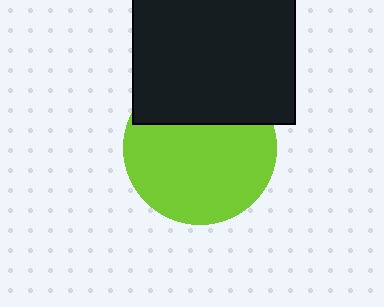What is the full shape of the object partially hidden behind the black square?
The partially hidden object is a lime circle.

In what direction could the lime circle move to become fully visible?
The lime circle could move down. That would shift it out from behind the black square entirely.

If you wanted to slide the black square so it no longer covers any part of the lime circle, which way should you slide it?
Slide it up — that is the most direct way to separate the two shapes.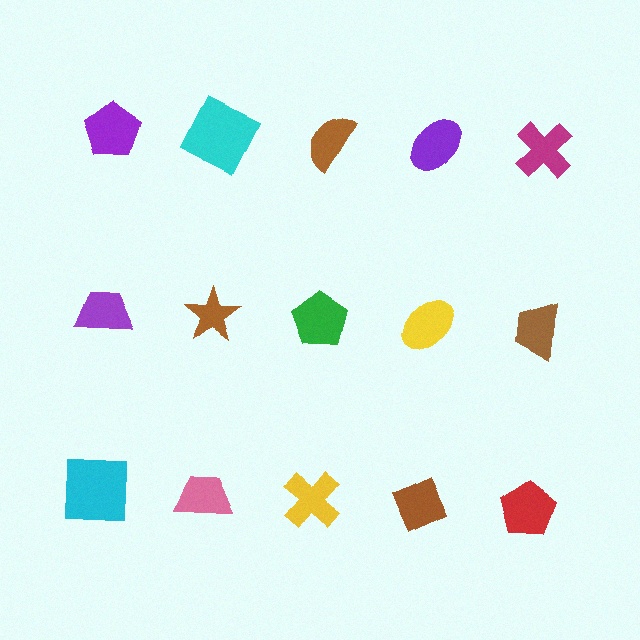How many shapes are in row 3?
5 shapes.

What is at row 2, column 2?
A brown star.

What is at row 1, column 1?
A purple pentagon.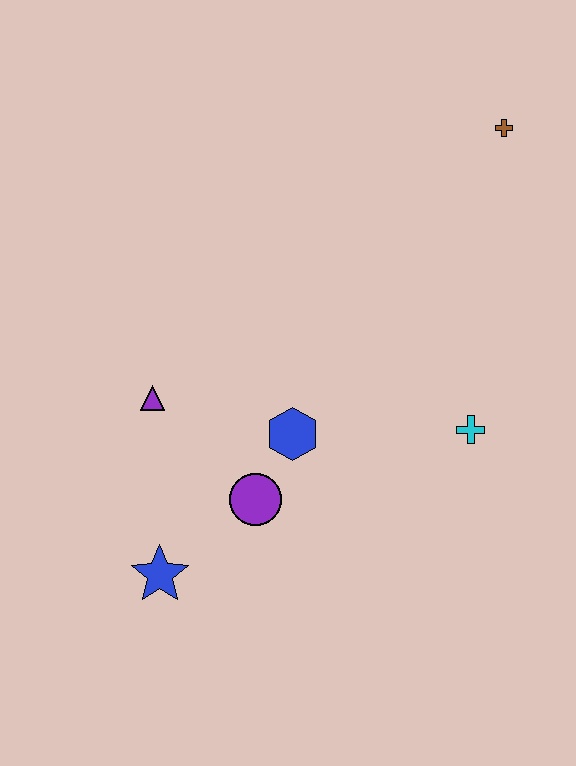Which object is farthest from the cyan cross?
The blue star is farthest from the cyan cross.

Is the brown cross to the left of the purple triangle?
No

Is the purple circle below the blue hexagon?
Yes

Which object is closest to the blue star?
The purple circle is closest to the blue star.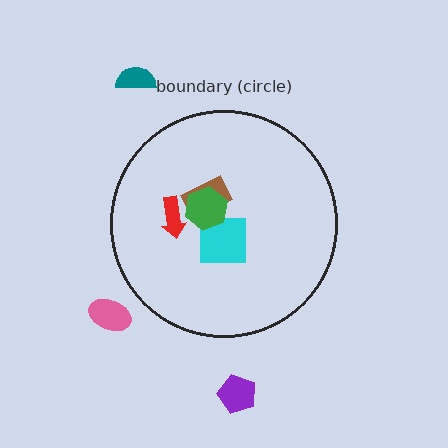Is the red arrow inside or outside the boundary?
Inside.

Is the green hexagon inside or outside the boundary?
Inside.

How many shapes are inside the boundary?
4 inside, 3 outside.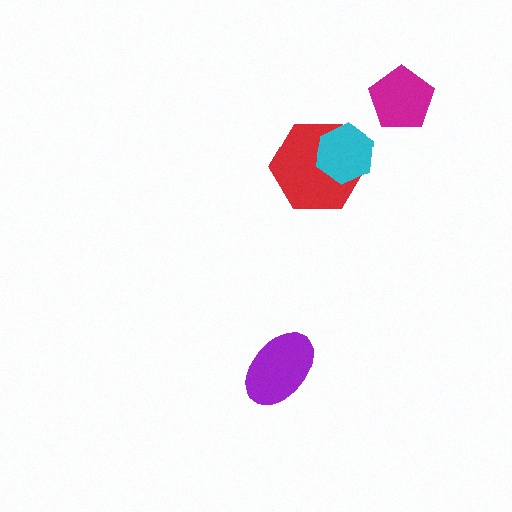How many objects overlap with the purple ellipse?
0 objects overlap with the purple ellipse.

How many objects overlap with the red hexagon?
1 object overlaps with the red hexagon.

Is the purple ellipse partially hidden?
No, no other shape covers it.